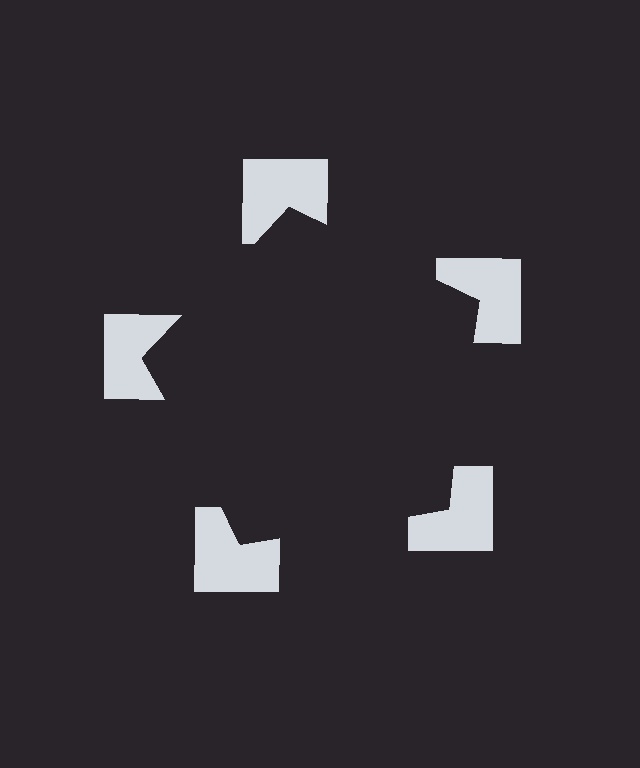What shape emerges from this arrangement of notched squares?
An illusory pentagon — its edges are inferred from the aligned wedge cuts in the notched squares, not physically drawn.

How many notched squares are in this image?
There are 5 — one at each vertex of the illusory pentagon.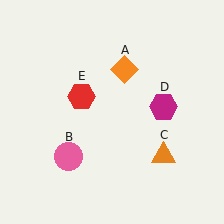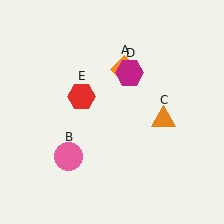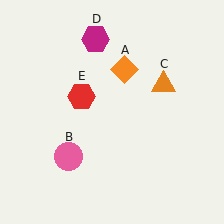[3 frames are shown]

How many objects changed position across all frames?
2 objects changed position: orange triangle (object C), magenta hexagon (object D).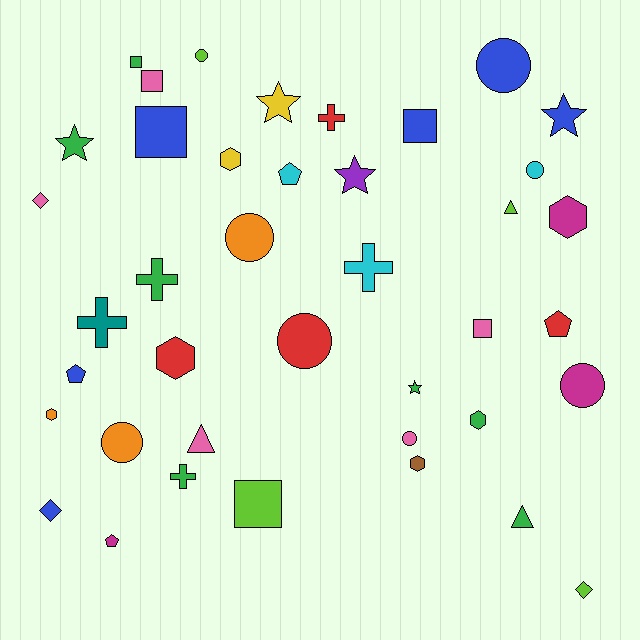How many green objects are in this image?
There are 7 green objects.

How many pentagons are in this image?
There are 4 pentagons.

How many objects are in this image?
There are 40 objects.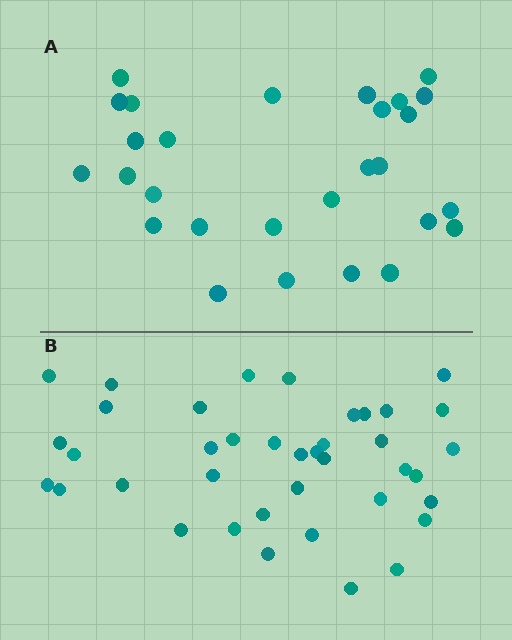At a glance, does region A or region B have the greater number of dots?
Region B (the bottom region) has more dots.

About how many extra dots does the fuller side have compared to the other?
Region B has roughly 12 or so more dots than region A.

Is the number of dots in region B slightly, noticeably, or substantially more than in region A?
Region B has noticeably more, but not dramatically so. The ratio is roughly 1.4 to 1.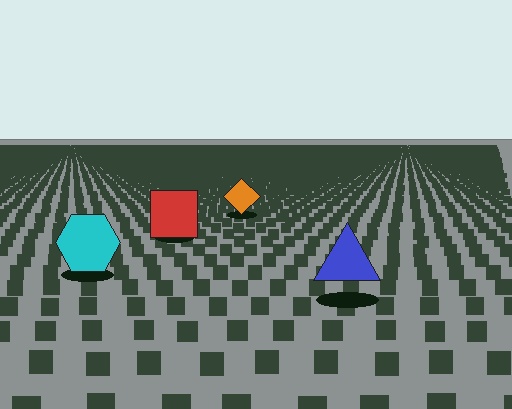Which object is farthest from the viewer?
The orange diamond is farthest from the viewer. It appears smaller and the ground texture around it is denser.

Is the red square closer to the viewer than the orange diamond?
Yes. The red square is closer — you can tell from the texture gradient: the ground texture is coarser near it.